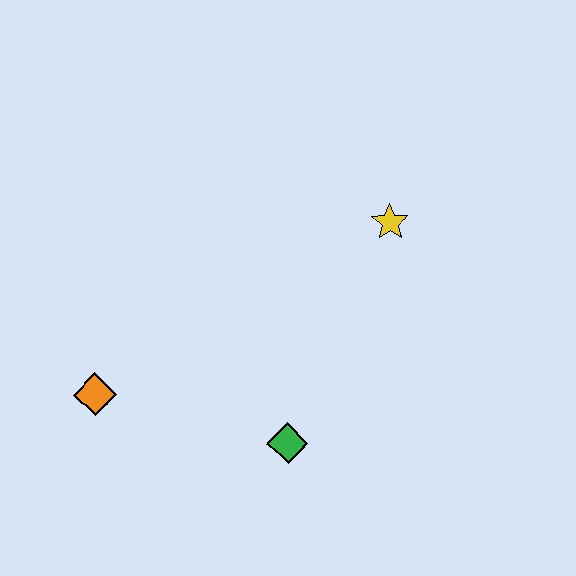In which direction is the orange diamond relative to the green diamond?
The orange diamond is to the left of the green diamond.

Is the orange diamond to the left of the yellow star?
Yes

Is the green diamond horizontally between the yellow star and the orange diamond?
Yes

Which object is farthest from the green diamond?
The yellow star is farthest from the green diamond.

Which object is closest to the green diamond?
The orange diamond is closest to the green diamond.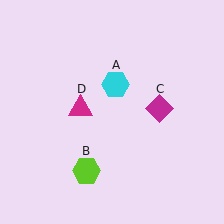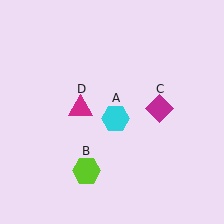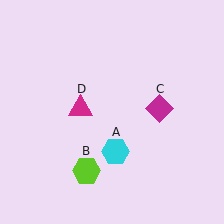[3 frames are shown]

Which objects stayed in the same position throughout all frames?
Lime hexagon (object B) and magenta diamond (object C) and magenta triangle (object D) remained stationary.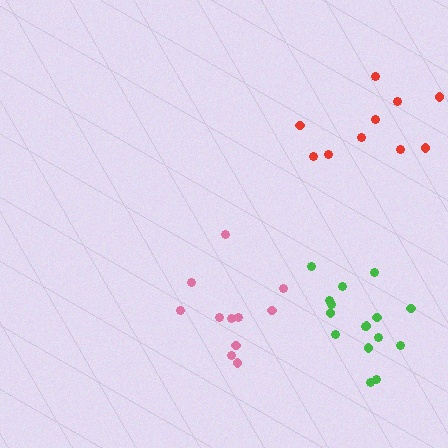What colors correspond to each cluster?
The clusters are colored: pink, red, green.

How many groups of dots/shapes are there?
There are 3 groups.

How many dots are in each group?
Group 1: 11 dots, Group 2: 10 dots, Group 3: 16 dots (37 total).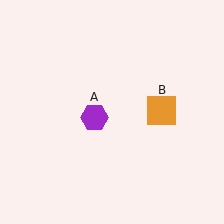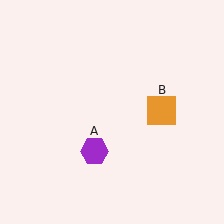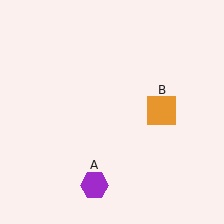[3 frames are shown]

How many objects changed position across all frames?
1 object changed position: purple hexagon (object A).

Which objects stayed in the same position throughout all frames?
Orange square (object B) remained stationary.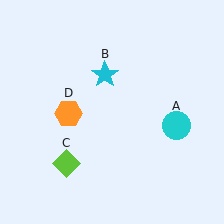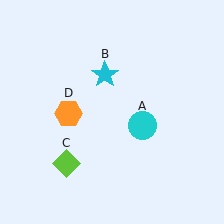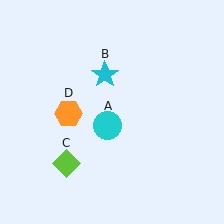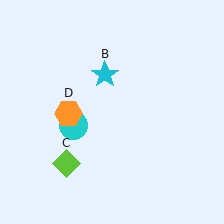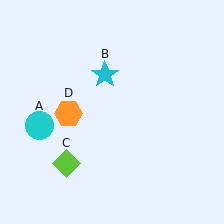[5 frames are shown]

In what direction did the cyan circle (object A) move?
The cyan circle (object A) moved left.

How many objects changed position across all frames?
1 object changed position: cyan circle (object A).